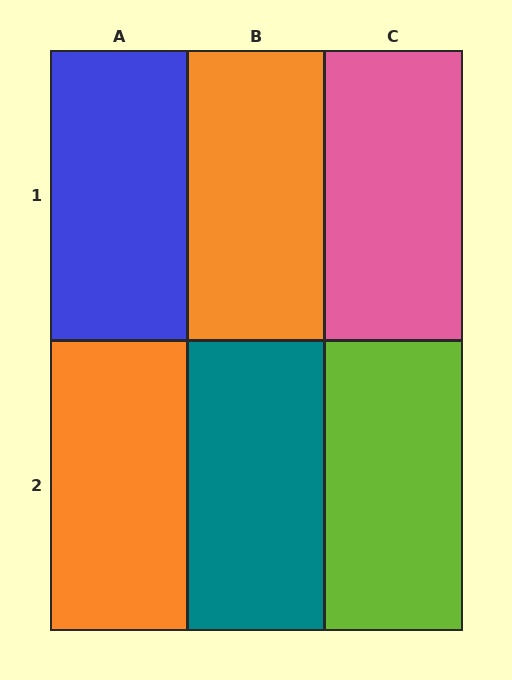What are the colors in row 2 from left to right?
Orange, teal, lime.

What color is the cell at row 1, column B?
Orange.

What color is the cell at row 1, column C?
Pink.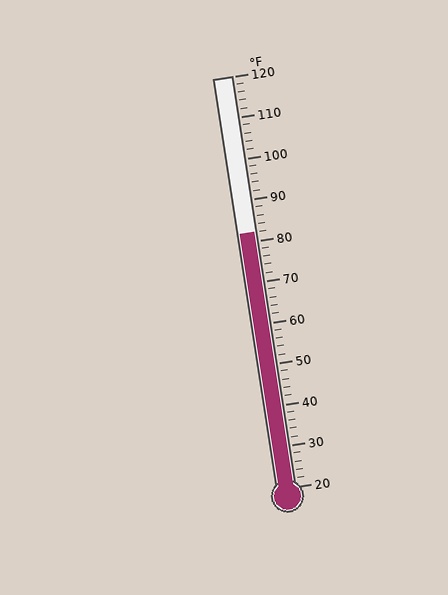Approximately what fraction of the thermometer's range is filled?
The thermometer is filled to approximately 60% of its range.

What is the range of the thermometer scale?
The thermometer scale ranges from 20°F to 120°F.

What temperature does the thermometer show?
The thermometer shows approximately 82°F.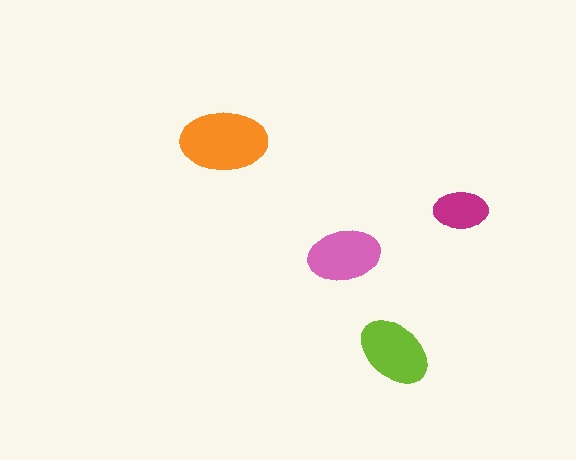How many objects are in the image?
There are 4 objects in the image.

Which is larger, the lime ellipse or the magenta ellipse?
The lime one.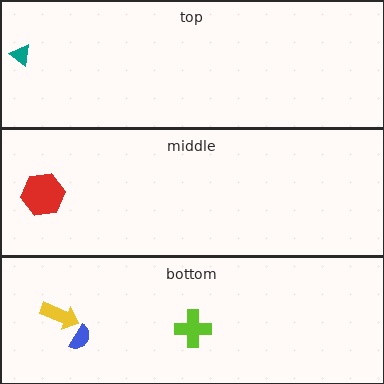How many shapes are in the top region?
1.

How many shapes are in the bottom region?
3.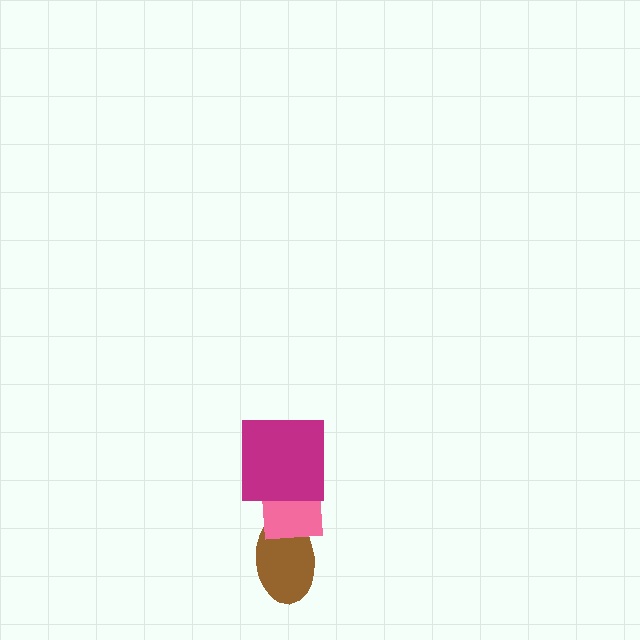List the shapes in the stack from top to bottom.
From top to bottom: the magenta square, the pink square, the brown ellipse.